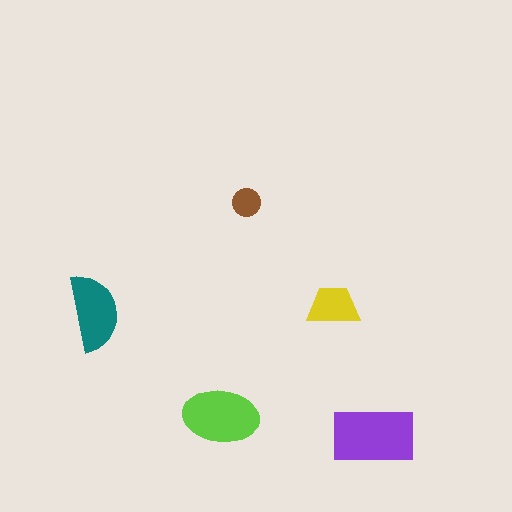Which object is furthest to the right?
The purple rectangle is rightmost.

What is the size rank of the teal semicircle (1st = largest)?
3rd.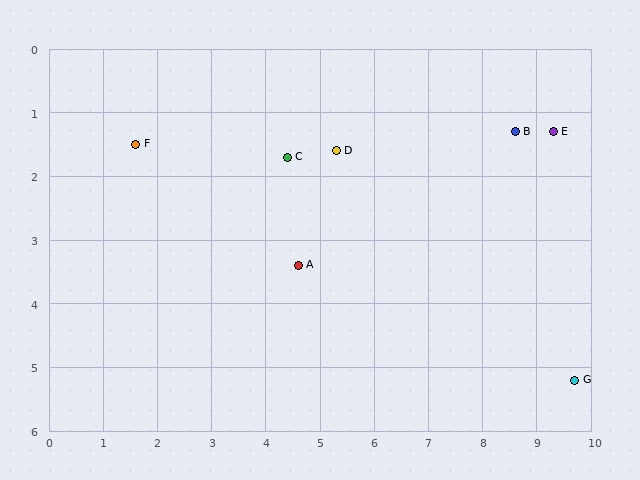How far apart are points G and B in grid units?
Points G and B are about 4.1 grid units apart.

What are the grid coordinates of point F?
Point F is at approximately (1.6, 1.5).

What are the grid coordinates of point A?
Point A is at approximately (4.6, 3.4).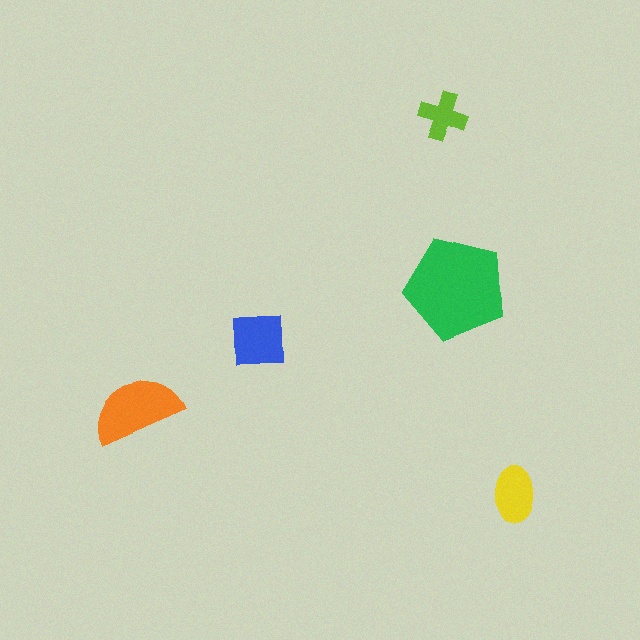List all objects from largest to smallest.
The green pentagon, the orange semicircle, the blue square, the yellow ellipse, the lime cross.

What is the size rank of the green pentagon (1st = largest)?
1st.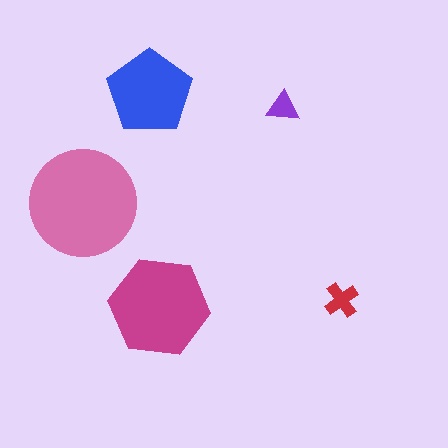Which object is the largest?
The pink circle.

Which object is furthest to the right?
The red cross is rightmost.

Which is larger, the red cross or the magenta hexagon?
The magenta hexagon.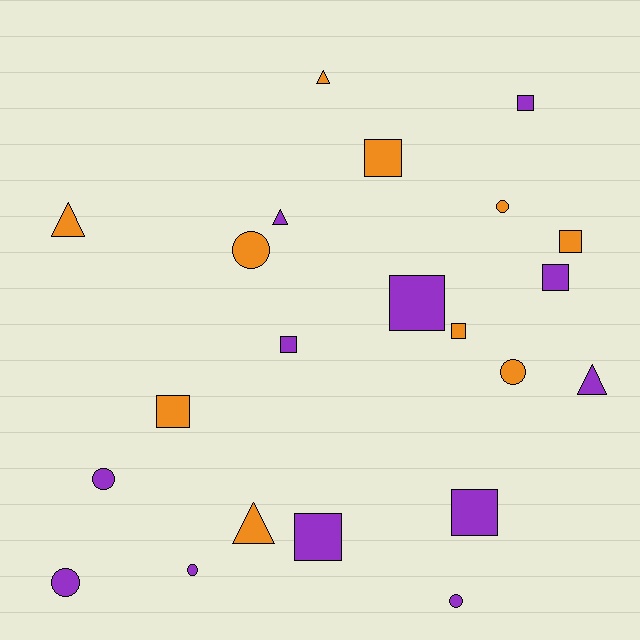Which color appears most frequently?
Purple, with 12 objects.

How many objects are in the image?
There are 22 objects.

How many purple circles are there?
There are 4 purple circles.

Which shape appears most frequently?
Square, with 10 objects.